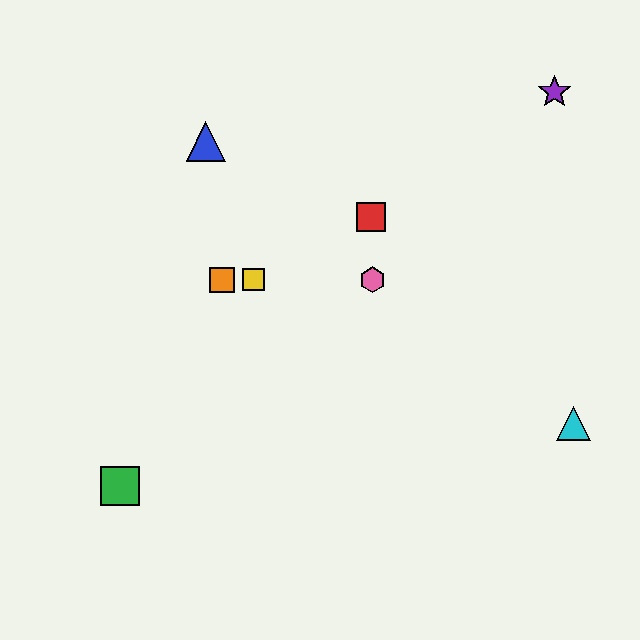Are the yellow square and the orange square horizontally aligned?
Yes, both are at y≈280.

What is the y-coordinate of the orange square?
The orange square is at y≈280.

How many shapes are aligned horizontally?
3 shapes (the yellow square, the orange square, the pink hexagon) are aligned horizontally.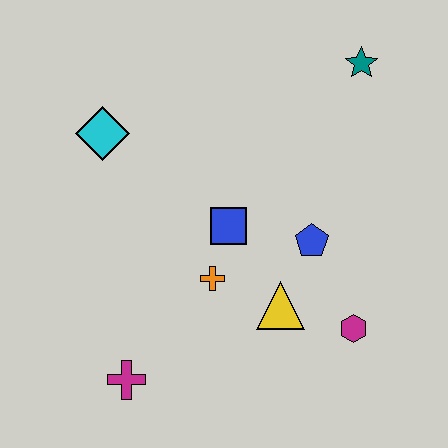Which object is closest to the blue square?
The orange cross is closest to the blue square.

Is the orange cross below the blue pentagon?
Yes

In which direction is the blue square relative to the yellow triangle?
The blue square is above the yellow triangle.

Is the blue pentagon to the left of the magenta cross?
No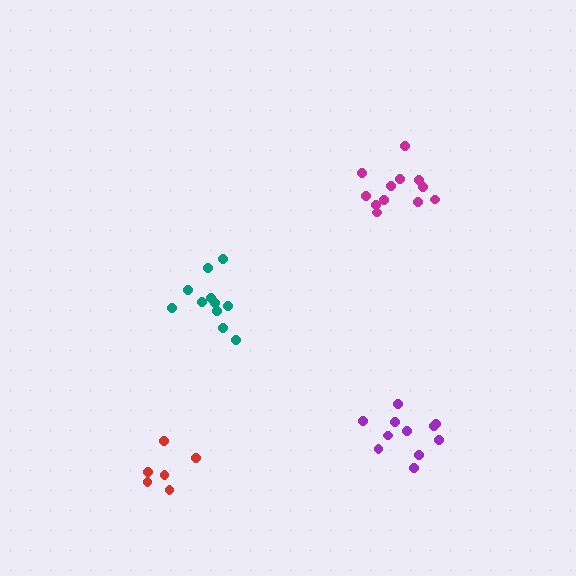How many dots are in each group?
Group 1: 11 dots, Group 2: 11 dots, Group 3: 12 dots, Group 4: 6 dots (40 total).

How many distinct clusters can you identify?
There are 4 distinct clusters.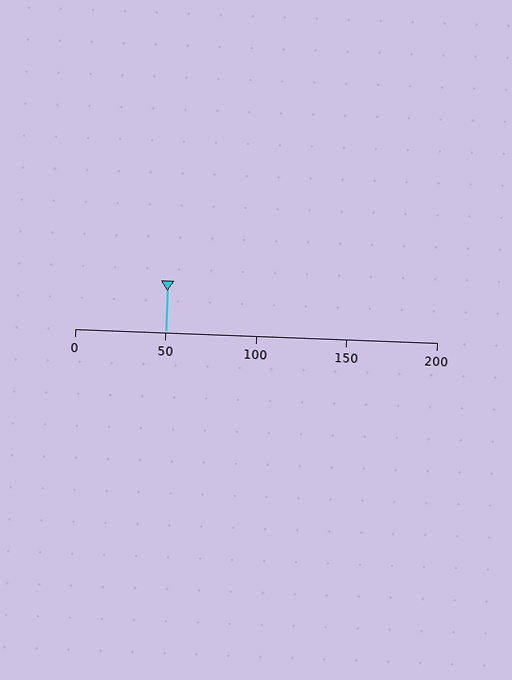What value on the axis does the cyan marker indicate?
The marker indicates approximately 50.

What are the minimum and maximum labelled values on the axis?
The axis runs from 0 to 200.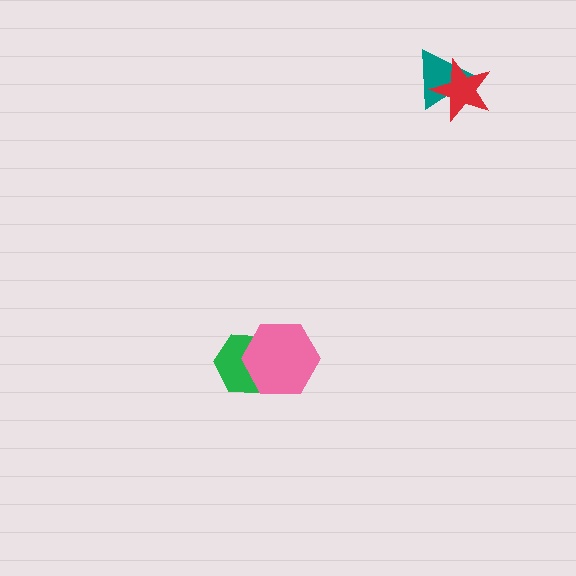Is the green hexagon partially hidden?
Yes, it is partially covered by another shape.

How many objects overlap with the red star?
1 object overlaps with the red star.